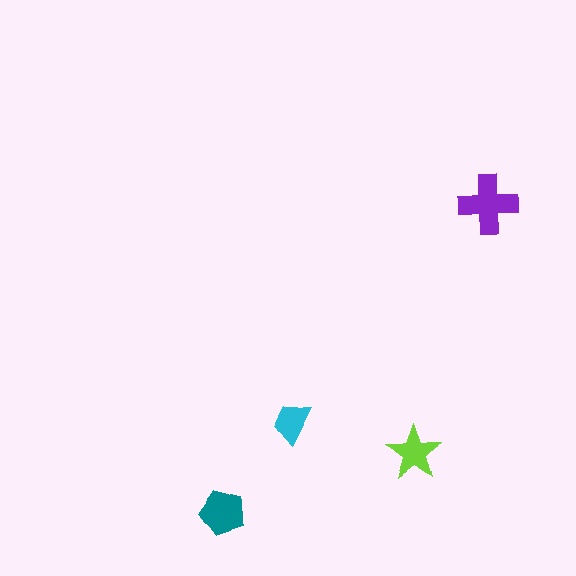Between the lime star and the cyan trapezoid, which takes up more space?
The lime star.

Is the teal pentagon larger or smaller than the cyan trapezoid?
Larger.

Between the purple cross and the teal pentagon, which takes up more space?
The purple cross.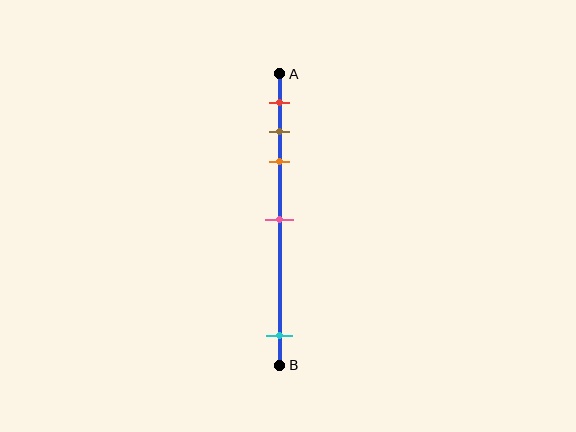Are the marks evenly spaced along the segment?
No, the marks are not evenly spaced.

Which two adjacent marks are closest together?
The brown and orange marks are the closest adjacent pair.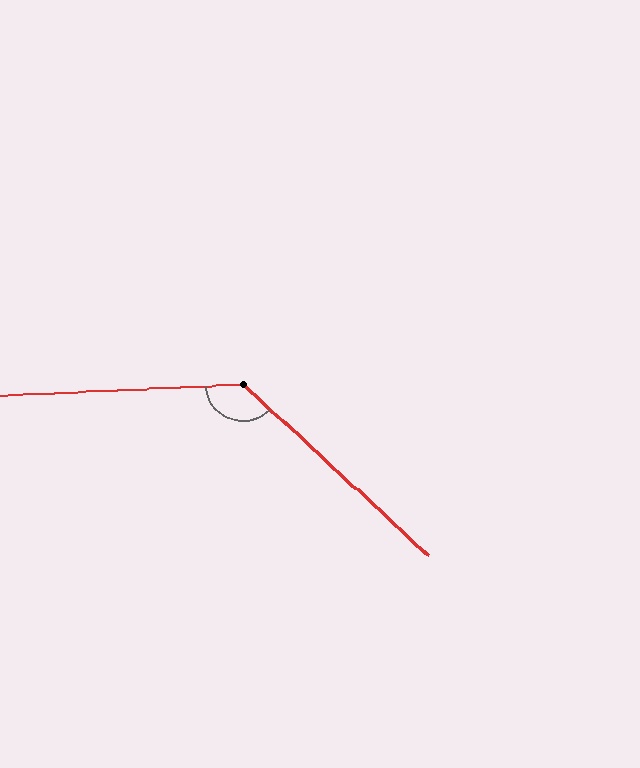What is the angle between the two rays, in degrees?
Approximately 134 degrees.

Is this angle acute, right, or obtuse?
It is obtuse.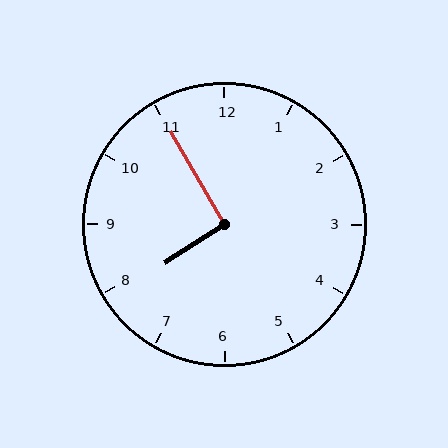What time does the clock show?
7:55.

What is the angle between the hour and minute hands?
Approximately 92 degrees.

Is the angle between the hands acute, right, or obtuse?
It is right.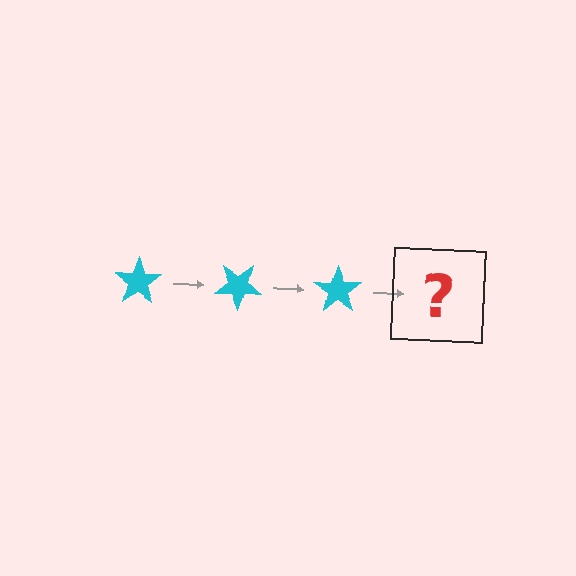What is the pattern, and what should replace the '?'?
The pattern is that the star rotates 35 degrees each step. The '?' should be a cyan star rotated 105 degrees.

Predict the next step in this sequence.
The next step is a cyan star rotated 105 degrees.